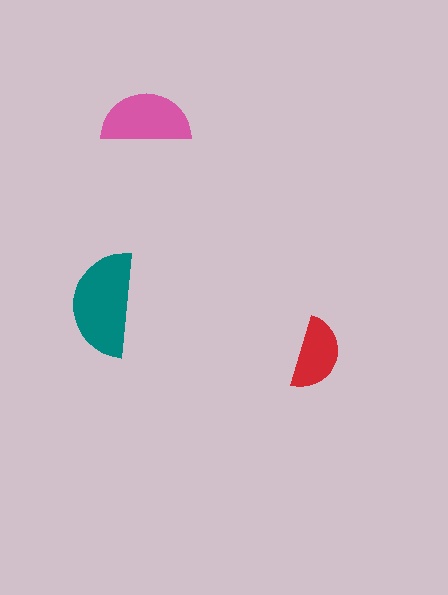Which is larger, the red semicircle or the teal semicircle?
The teal one.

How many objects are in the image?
There are 3 objects in the image.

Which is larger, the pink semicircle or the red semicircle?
The pink one.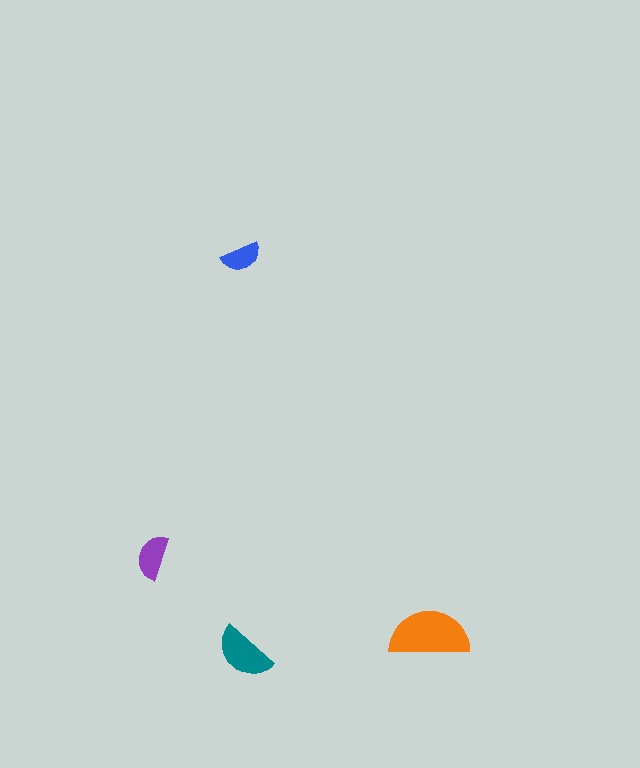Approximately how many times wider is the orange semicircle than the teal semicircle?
About 1.5 times wider.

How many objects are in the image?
There are 4 objects in the image.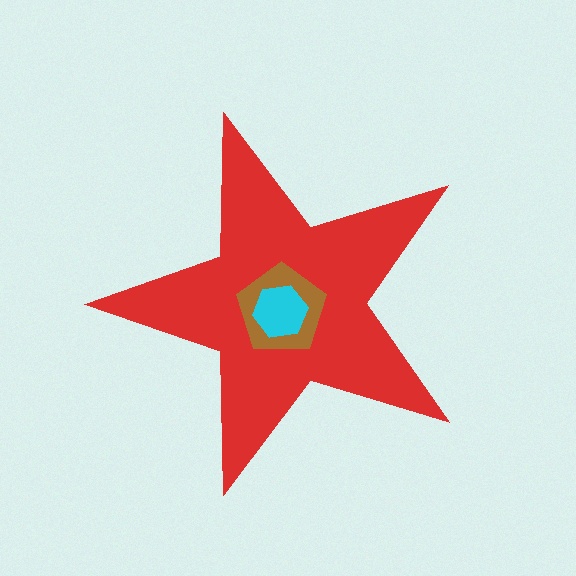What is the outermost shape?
The red star.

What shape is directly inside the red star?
The brown pentagon.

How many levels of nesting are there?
3.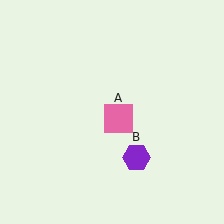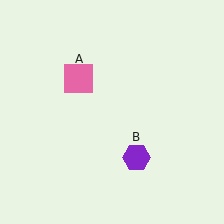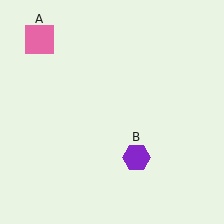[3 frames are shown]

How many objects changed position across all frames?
1 object changed position: pink square (object A).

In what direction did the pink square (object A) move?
The pink square (object A) moved up and to the left.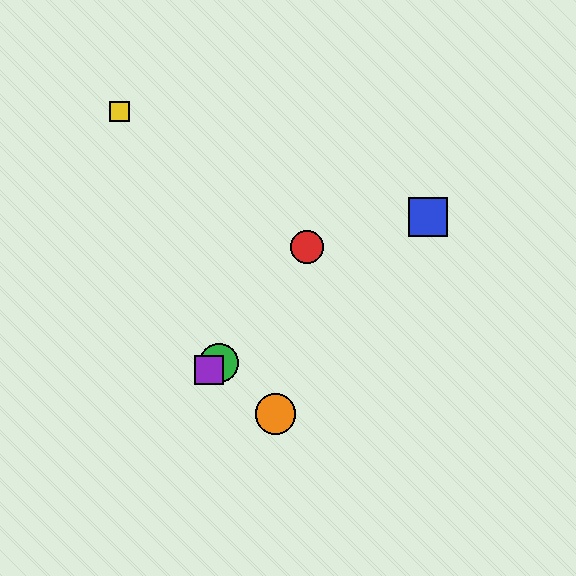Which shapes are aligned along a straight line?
The blue square, the green circle, the purple square are aligned along a straight line.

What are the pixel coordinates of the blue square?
The blue square is at (428, 217).